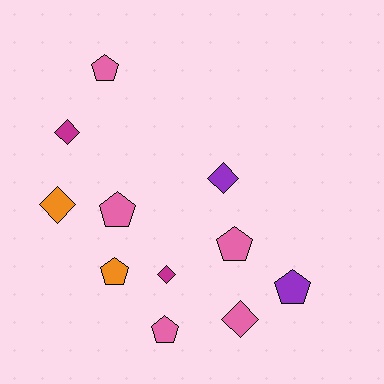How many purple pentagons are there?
There is 1 purple pentagon.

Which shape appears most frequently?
Pentagon, with 6 objects.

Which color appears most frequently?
Pink, with 5 objects.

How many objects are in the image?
There are 11 objects.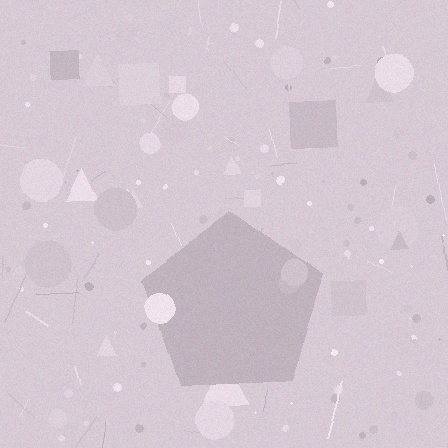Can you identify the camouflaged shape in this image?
The camouflaged shape is a pentagon.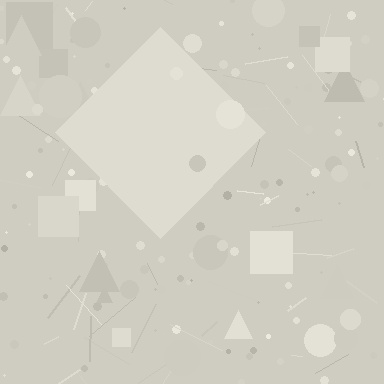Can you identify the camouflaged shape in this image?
The camouflaged shape is a diamond.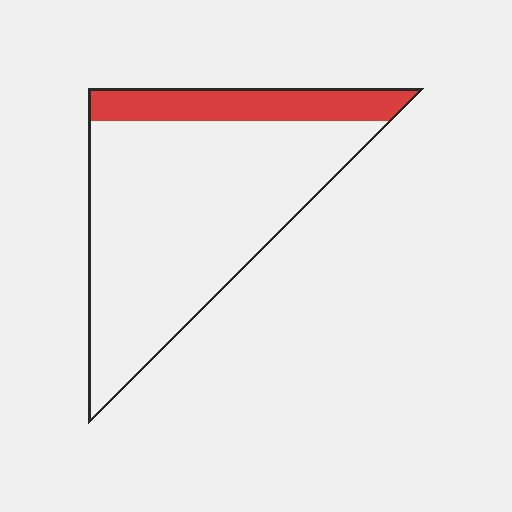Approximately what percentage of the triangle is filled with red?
Approximately 20%.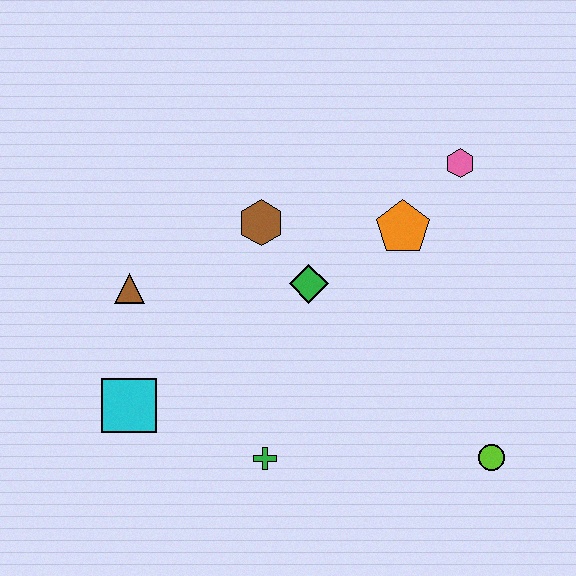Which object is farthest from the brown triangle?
The lime circle is farthest from the brown triangle.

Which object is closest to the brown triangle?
The cyan square is closest to the brown triangle.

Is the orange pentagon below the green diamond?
No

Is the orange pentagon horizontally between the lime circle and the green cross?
Yes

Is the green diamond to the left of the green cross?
No